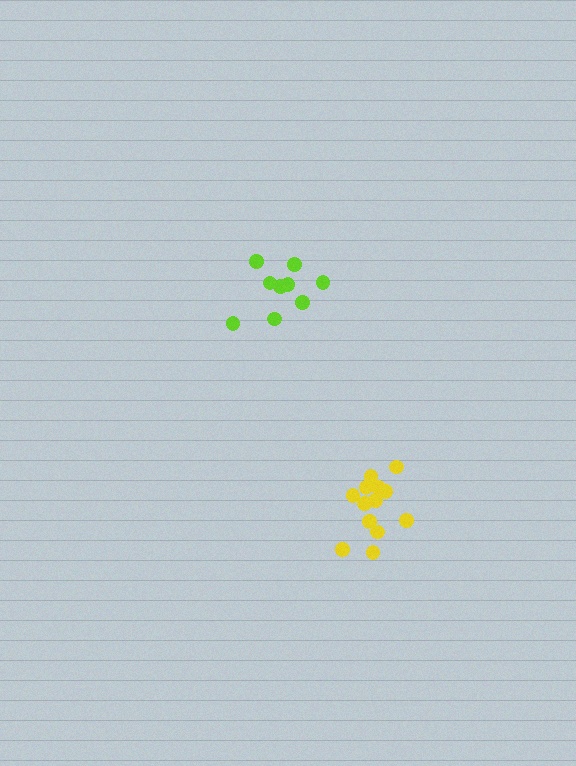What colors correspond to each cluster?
The clusters are colored: lime, yellow.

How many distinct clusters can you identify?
There are 2 distinct clusters.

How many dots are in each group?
Group 1: 9 dots, Group 2: 13 dots (22 total).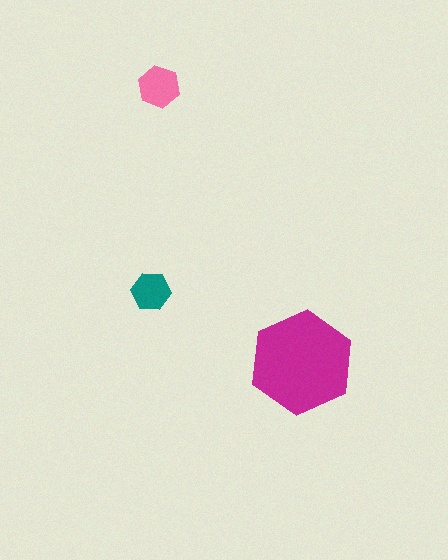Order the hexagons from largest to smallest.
the magenta one, the pink one, the teal one.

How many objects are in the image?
There are 3 objects in the image.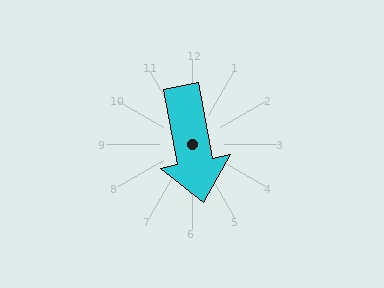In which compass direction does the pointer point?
South.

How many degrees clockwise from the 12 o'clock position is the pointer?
Approximately 169 degrees.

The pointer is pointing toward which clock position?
Roughly 6 o'clock.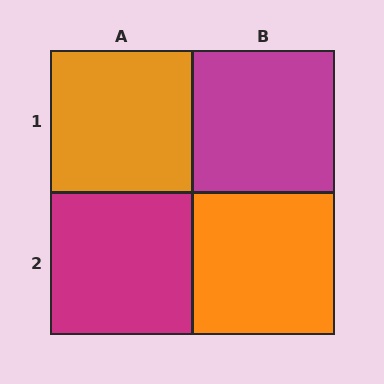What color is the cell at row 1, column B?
Magenta.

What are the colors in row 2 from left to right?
Magenta, orange.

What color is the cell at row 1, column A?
Orange.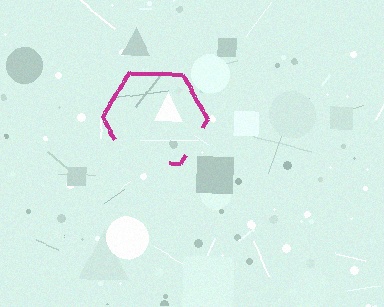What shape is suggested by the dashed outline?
The dashed outline suggests a hexagon.